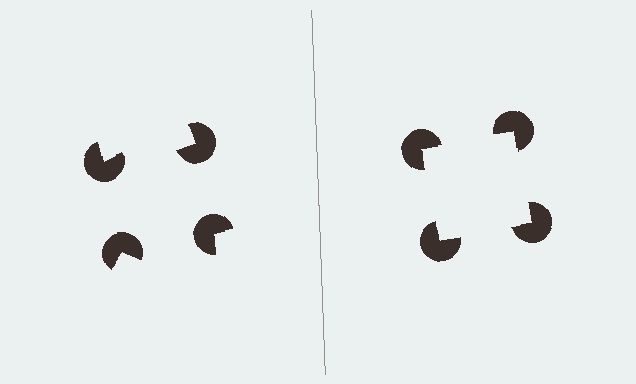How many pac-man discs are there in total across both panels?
8 — 4 on each side.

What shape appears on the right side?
An illusory square.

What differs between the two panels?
The pac-man discs are positioned identically on both sides; only the wedge orientations differ. On the right they align to a square; on the left they are misaligned.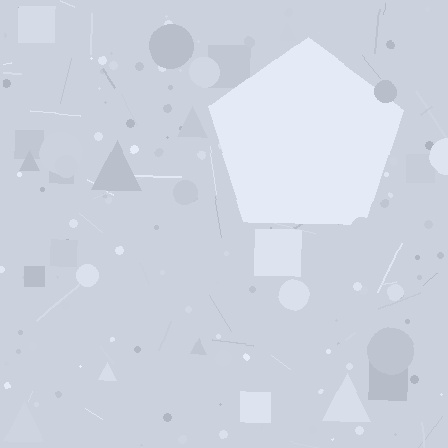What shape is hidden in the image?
A pentagon is hidden in the image.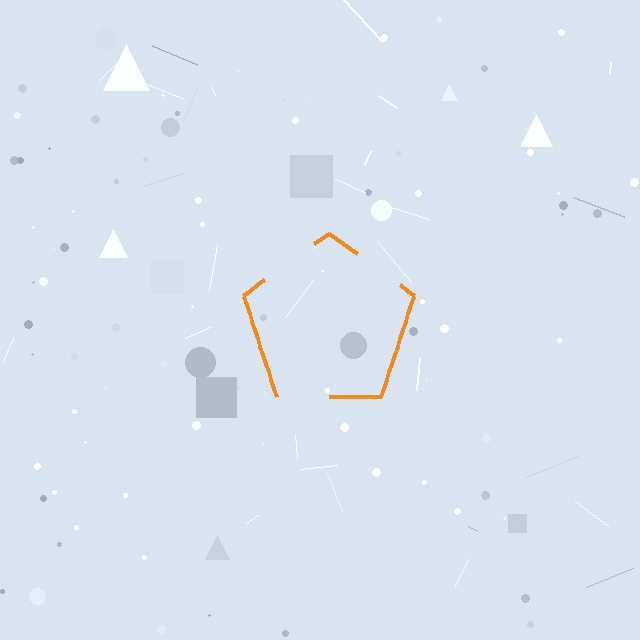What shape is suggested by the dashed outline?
The dashed outline suggests a pentagon.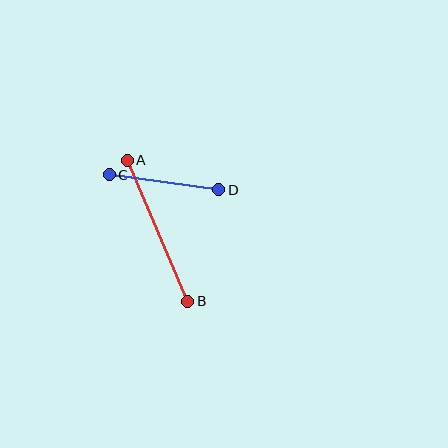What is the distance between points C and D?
The distance is approximately 110 pixels.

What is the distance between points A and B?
The distance is approximately 154 pixels.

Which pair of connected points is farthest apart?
Points A and B are farthest apart.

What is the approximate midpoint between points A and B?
The midpoint is at approximately (157, 231) pixels.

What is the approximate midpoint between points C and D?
The midpoint is at approximately (164, 182) pixels.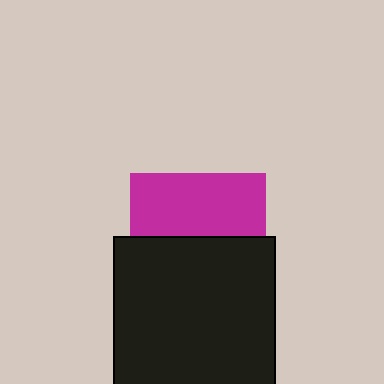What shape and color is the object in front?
The object in front is a black rectangle.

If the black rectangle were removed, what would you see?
You would see the complete magenta square.